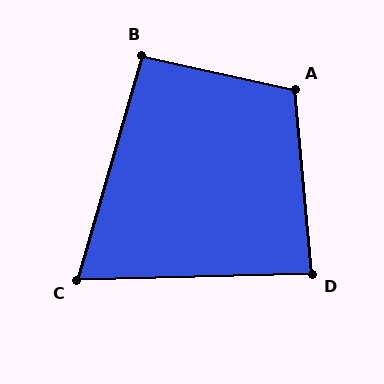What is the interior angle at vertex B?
Approximately 94 degrees (approximately right).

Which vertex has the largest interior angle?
A, at approximately 108 degrees.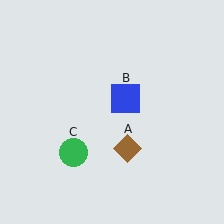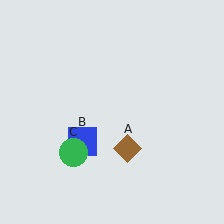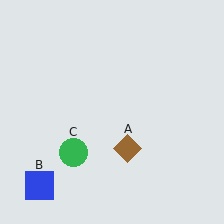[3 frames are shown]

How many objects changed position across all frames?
1 object changed position: blue square (object B).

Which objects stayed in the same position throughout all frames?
Brown diamond (object A) and green circle (object C) remained stationary.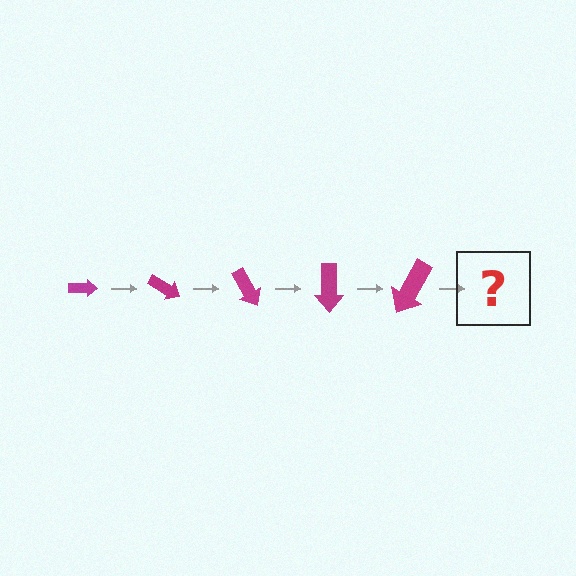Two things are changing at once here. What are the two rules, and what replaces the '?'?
The two rules are that the arrow grows larger each step and it rotates 30 degrees each step. The '?' should be an arrow, larger than the previous one and rotated 150 degrees from the start.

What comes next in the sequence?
The next element should be an arrow, larger than the previous one and rotated 150 degrees from the start.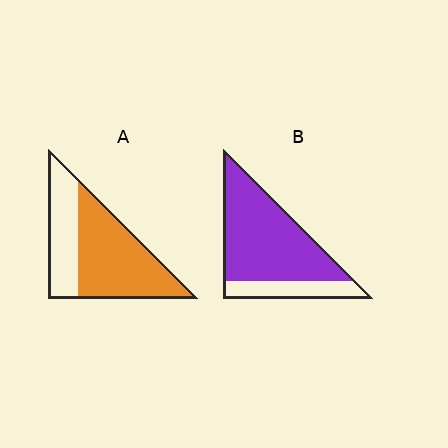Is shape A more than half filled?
Yes.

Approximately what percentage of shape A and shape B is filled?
A is approximately 65% and B is approximately 80%.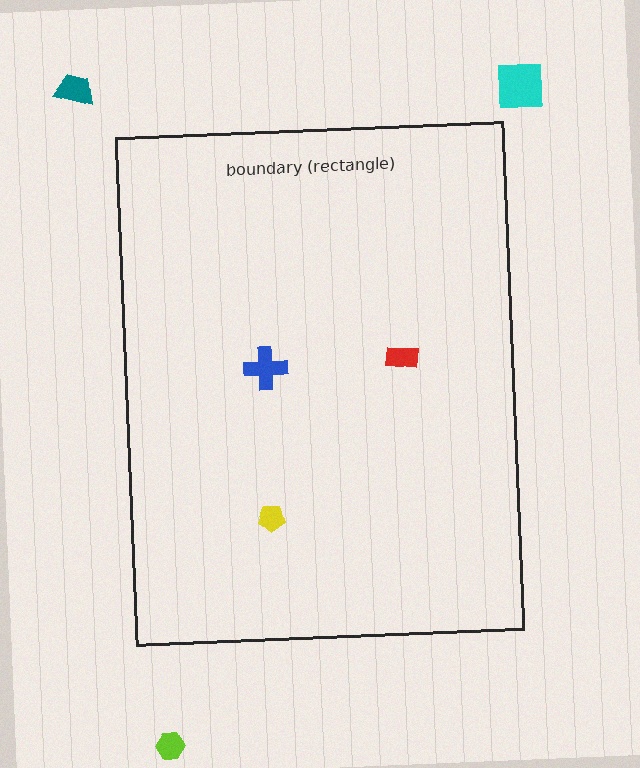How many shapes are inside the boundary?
3 inside, 3 outside.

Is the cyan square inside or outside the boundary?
Outside.